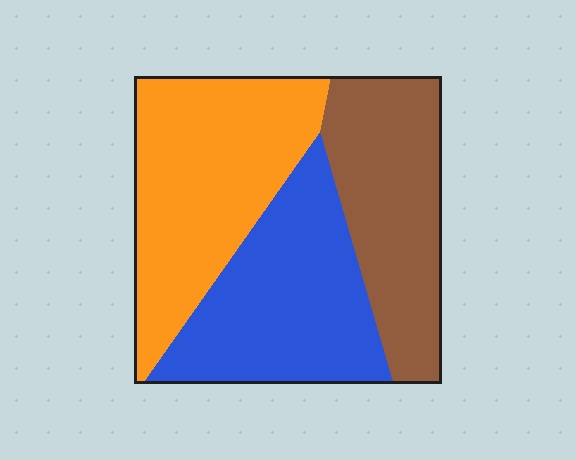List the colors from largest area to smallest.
From largest to smallest: orange, blue, brown.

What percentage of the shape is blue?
Blue takes up about one third (1/3) of the shape.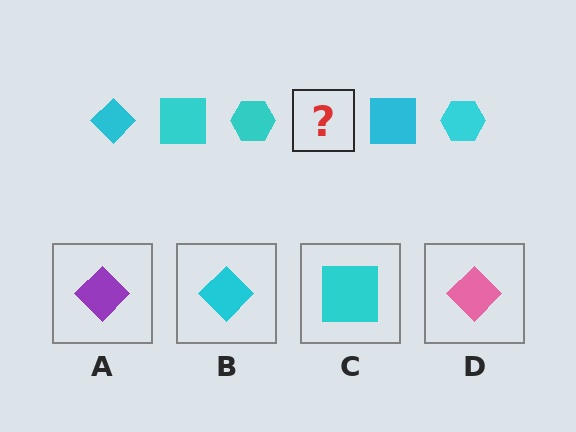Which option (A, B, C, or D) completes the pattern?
B.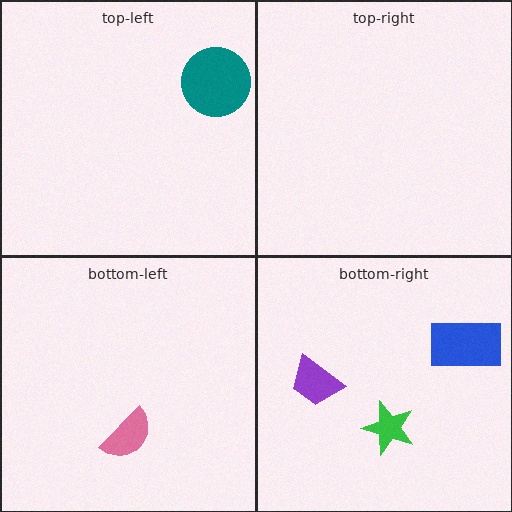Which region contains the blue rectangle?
The bottom-right region.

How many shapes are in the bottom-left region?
1.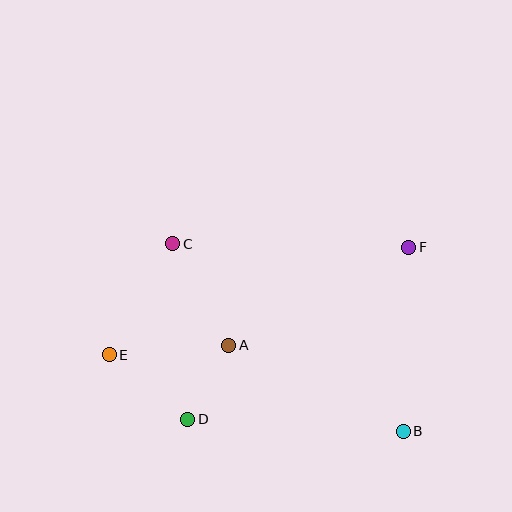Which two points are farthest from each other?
Points E and F are farthest from each other.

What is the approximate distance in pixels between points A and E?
The distance between A and E is approximately 120 pixels.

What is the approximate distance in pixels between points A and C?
The distance between A and C is approximately 116 pixels.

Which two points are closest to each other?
Points A and D are closest to each other.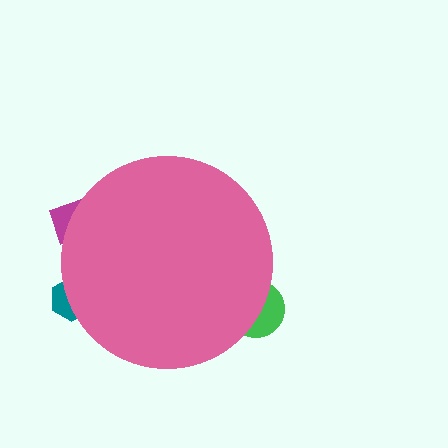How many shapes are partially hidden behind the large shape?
3 shapes are partially hidden.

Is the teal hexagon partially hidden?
Yes, the teal hexagon is partially hidden behind the pink circle.